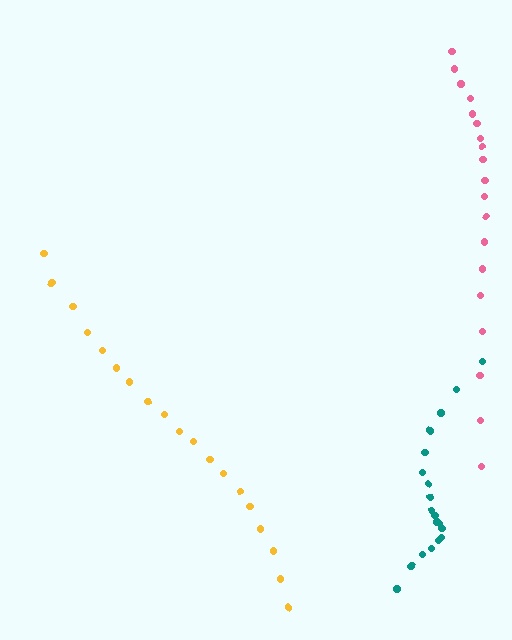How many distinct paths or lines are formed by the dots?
There are 3 distinct paths.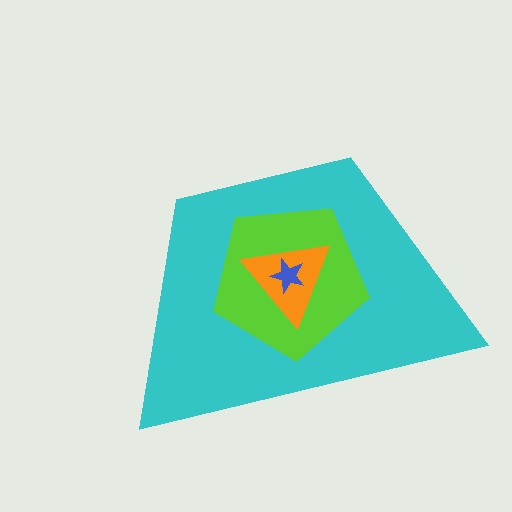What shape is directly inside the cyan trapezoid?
The lime pentagon.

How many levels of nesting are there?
4.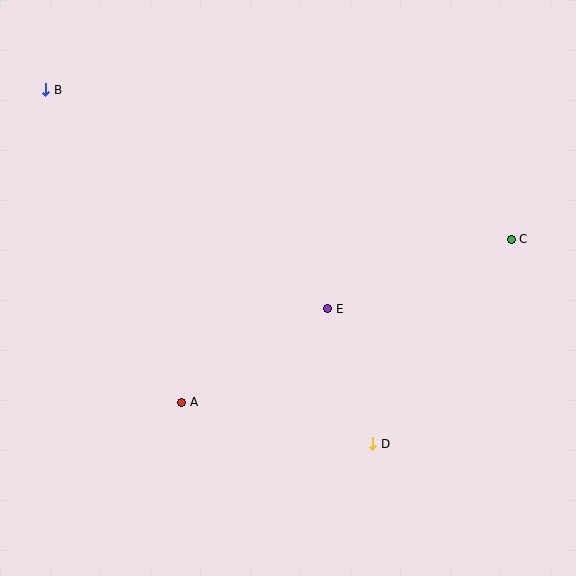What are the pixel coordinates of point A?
Point A is at (182, 402).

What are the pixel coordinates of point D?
Point D is at (373, 444).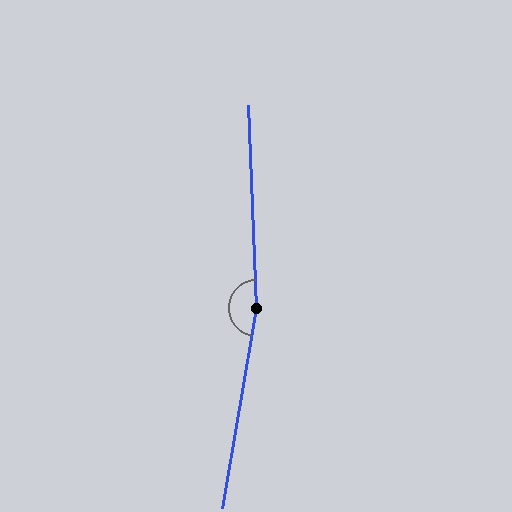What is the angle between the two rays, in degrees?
Approximately 168 degrees.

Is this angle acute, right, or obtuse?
It is obtuse.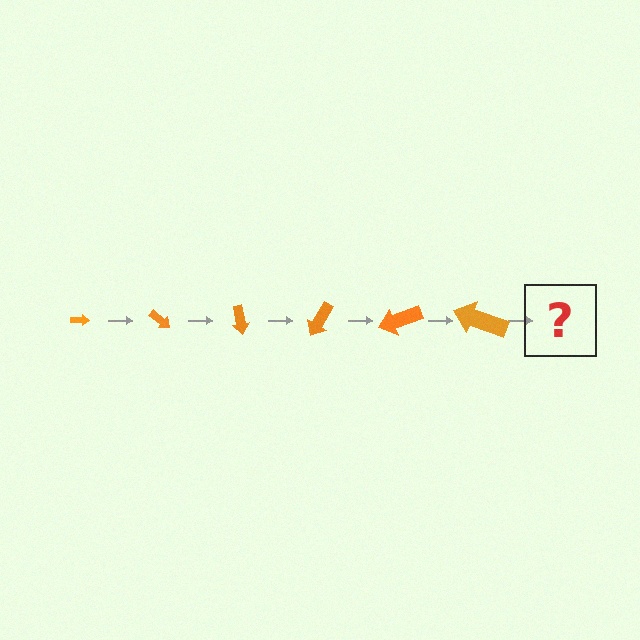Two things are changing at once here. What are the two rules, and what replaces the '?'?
The two rules are that the arrow grows larger each step and it rotates 40 degrees each step. The '?' should be an arrow, larger than the previous one and rotated 240 degrees from the start.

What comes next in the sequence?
The next element should be an arrow, larger than the previous one and rotated 240 degrees from the start.